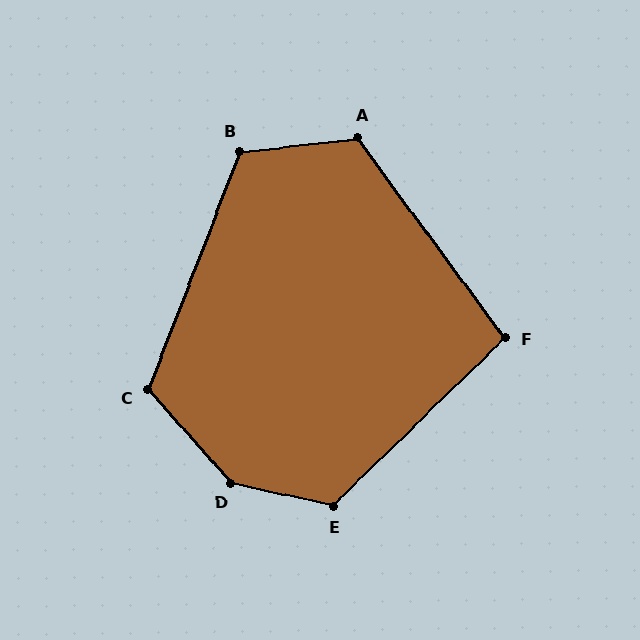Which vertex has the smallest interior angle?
F, at approximately 98 degrees.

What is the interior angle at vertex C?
Approximately 117 degrees (obtuse).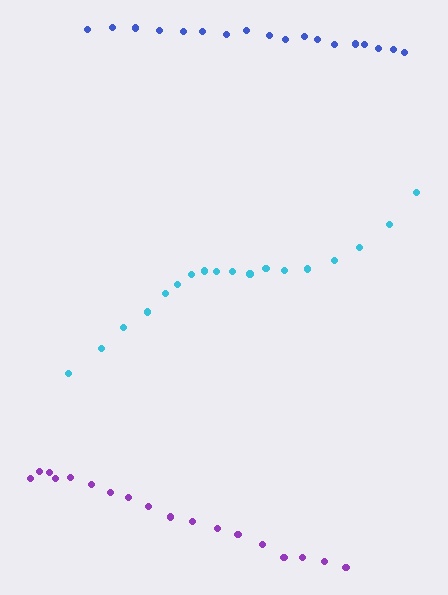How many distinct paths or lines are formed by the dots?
There are 3 distinct paths.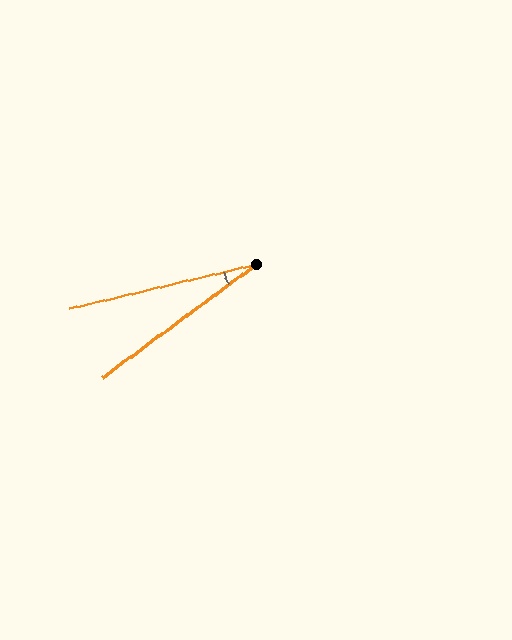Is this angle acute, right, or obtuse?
It is acute.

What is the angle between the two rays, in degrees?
Approximately 23 degrees.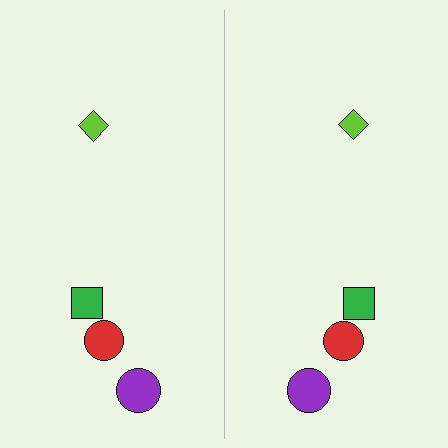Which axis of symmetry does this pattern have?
The pattern has a vertical axis of symmetry running through the center of the image.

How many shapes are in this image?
There are 8 shapes in this image.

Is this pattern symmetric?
Yes, this pattern has bilateral (reflection) symmetry.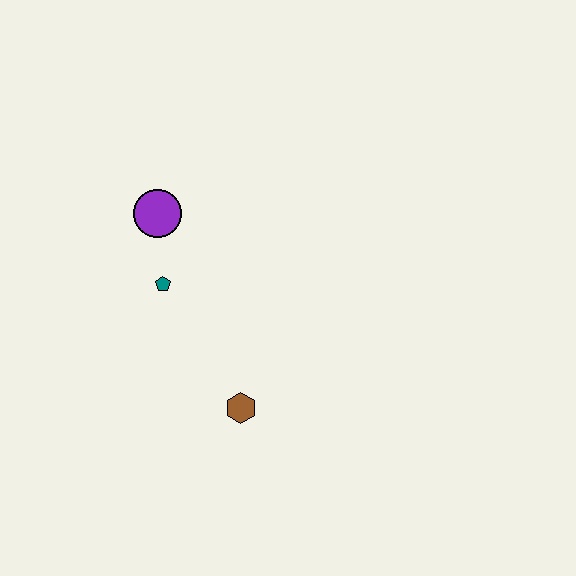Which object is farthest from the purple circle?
The brown hexagon is farthest from the purple circle.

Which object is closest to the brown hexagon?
The teal pentagon is closest to the brown hexagon.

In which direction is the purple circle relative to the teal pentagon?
The purple circle is above the teal pentagon.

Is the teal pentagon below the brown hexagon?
No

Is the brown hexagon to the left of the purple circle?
No